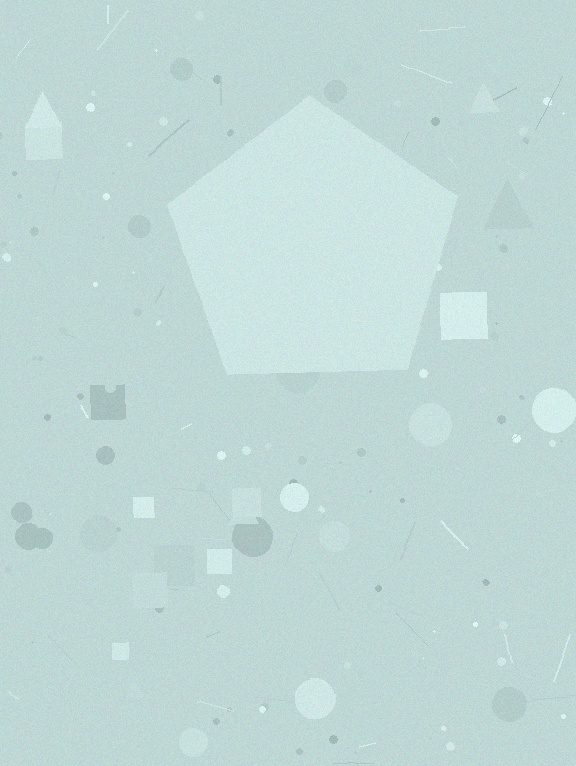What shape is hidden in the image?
A pentagon is hidden in the image.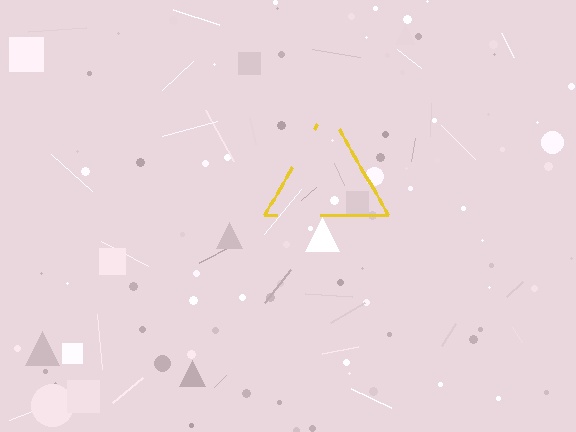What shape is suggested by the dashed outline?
The dashed outline suggests a triangle.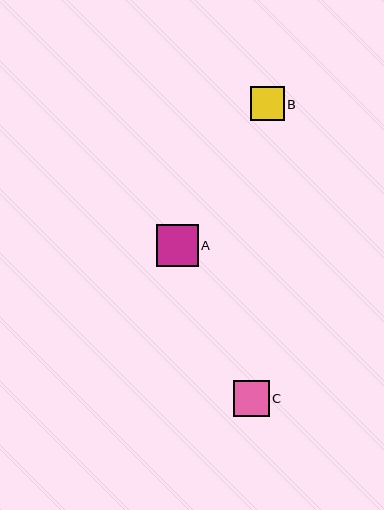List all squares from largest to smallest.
From largest to smallest: A, C, B.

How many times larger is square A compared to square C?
Square A is approximately 1.2 times the size of square C.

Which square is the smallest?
Square B is the smallest with a size of approximately 33 pixels.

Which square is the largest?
Square A is the largest with a size of approximately 41 pixels.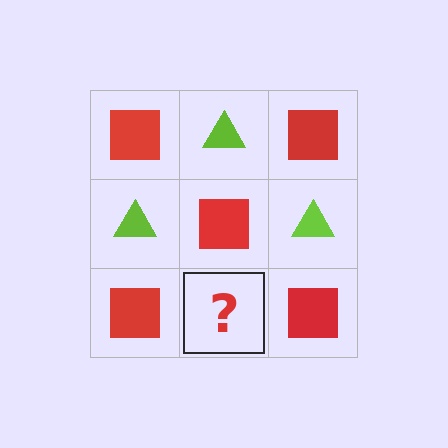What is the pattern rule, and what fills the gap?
The rule is that it alternates red square and lime triangle in a checkerboard pattern. The gap should be filled with a lime triangle.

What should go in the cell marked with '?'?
The missing cell should contain a lime triangle.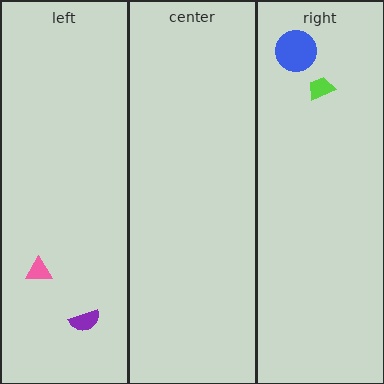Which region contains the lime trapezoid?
The right region.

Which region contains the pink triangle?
The left region.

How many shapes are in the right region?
2.